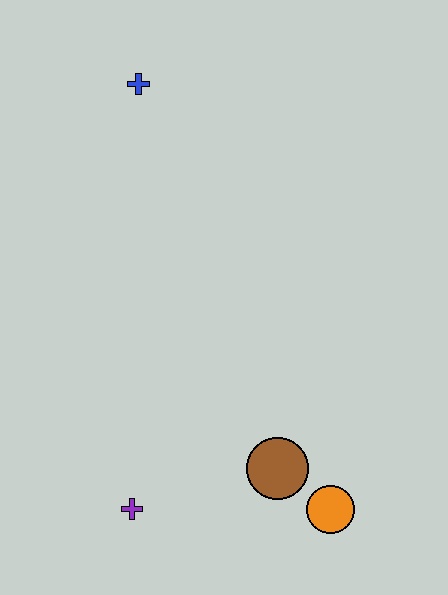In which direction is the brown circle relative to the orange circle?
The brown circle is to the left of the orange circle.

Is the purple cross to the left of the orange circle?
Yes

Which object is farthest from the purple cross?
The blue cross is farthest from the purple cross.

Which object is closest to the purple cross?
The brown circle is closest to the purple cross.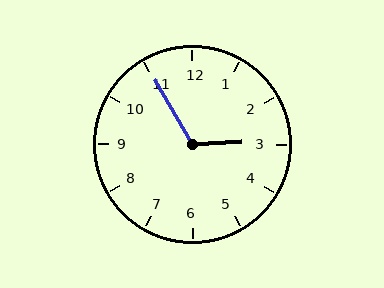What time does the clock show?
2:55.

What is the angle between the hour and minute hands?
Approximately 118 degrees.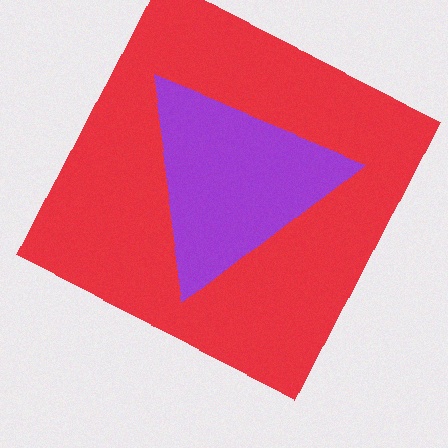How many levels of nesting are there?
2.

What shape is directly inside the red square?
The purple triangle.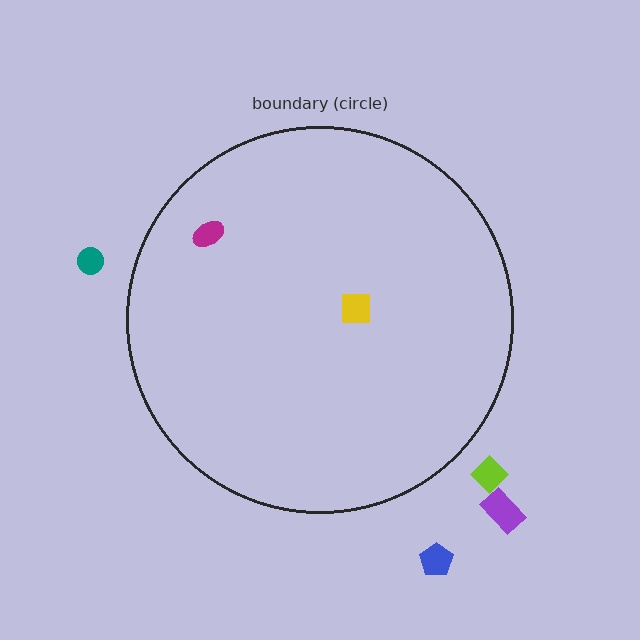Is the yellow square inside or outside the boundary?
Inside.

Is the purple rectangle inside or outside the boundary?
Outside.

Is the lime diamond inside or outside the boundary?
Outside.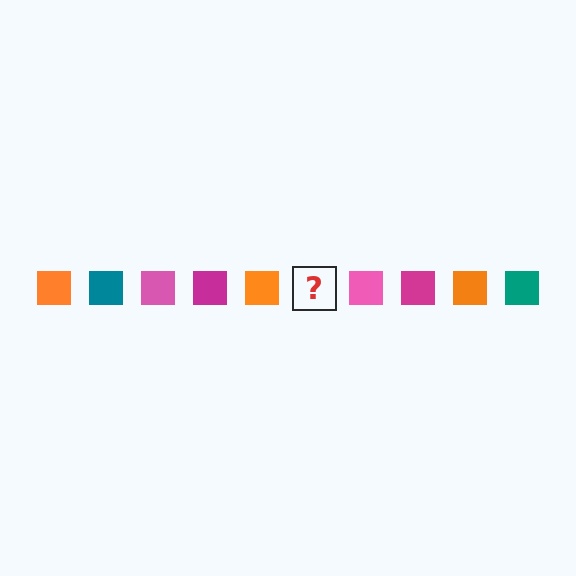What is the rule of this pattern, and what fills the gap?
The rule is that the pattern cycles through orange, teal, pink, magenta squares. The gap should be filled with a teal square.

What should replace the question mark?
The question mark should be replaced with a teal square.